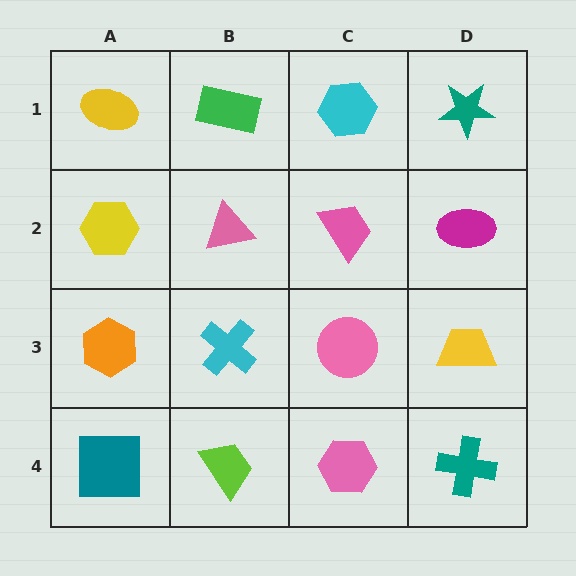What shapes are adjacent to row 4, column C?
A pink circle (row 3, column C), a lime trapezoid (row 4, column B), a teal cross (row 4, column D).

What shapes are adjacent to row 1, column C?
A pink trapezoid (row 2, column C), a green rectangle (row 1, column B), a teal star (row 1, column D).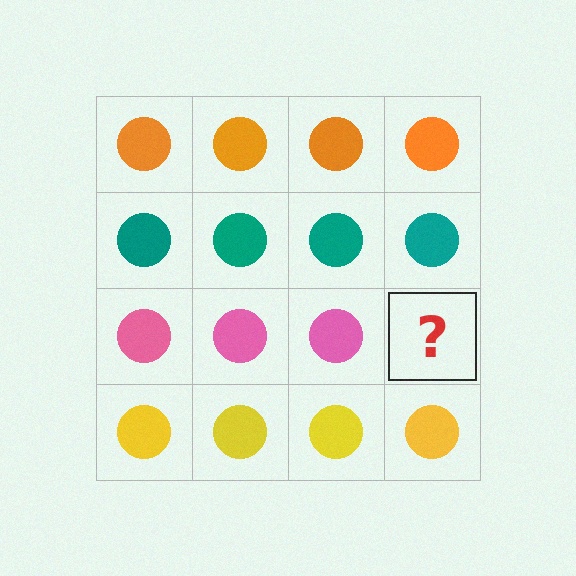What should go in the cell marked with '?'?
The missing cell should contain a pink circle.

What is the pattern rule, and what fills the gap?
The rule is that each row has a consistent color. The gap should be filled with a pink circle.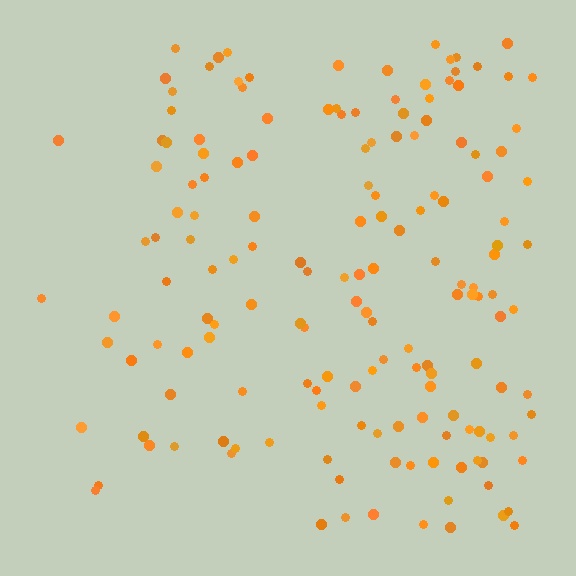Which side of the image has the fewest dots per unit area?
The left.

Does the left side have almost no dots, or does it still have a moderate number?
Still a moderate number, just noticeably fewer than the right.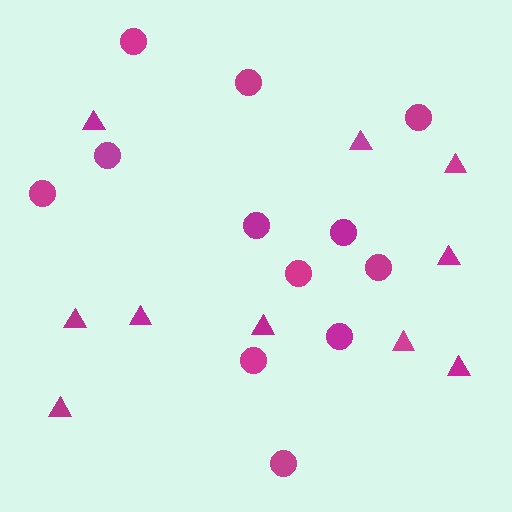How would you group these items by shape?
There are 2 groups: one group of circles (12) and one group of triangles (10).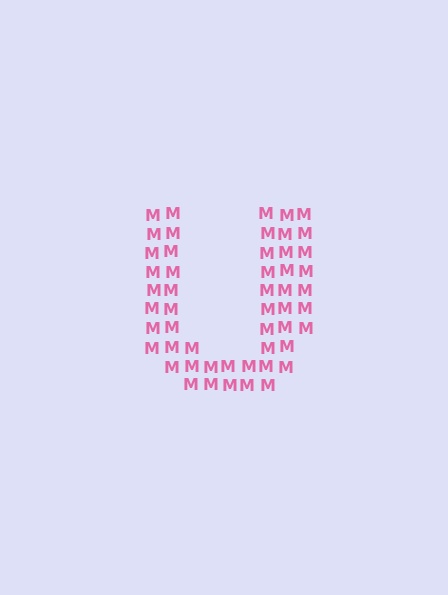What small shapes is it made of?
It is made of small letter M's.